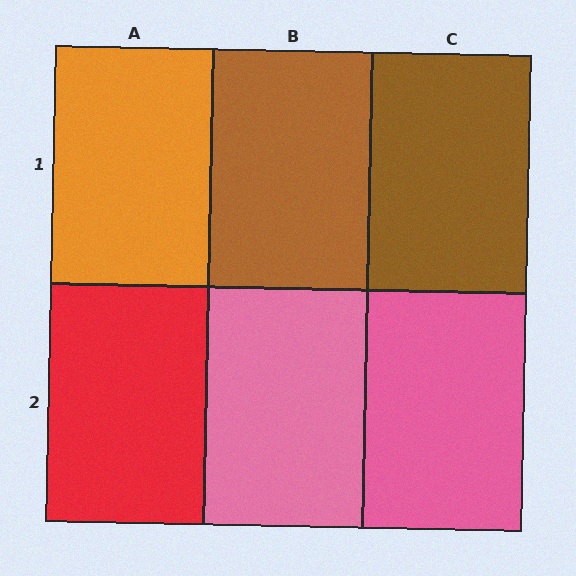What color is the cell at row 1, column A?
Orange.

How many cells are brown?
2 cells are brown.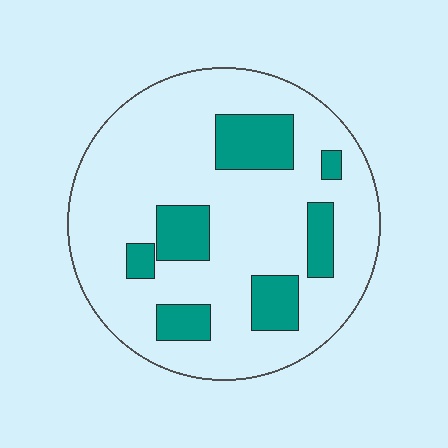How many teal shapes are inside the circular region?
7.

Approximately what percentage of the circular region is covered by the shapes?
Approximately 20%.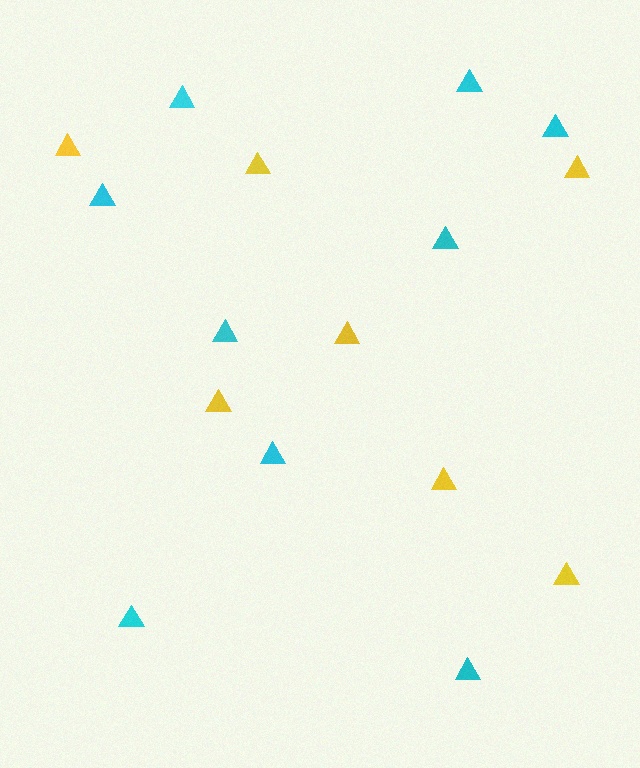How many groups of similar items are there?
There are 2 groups: one group of cyan triangles (9) and one group of yellow triangles (7).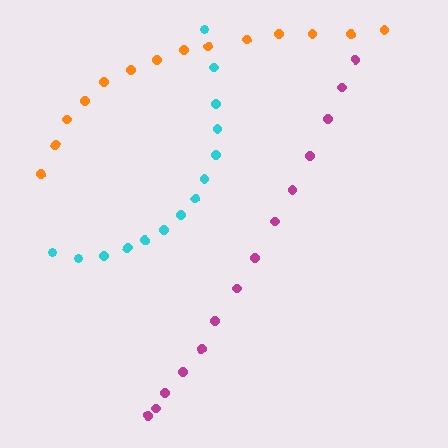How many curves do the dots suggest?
There are 3 distinct paths.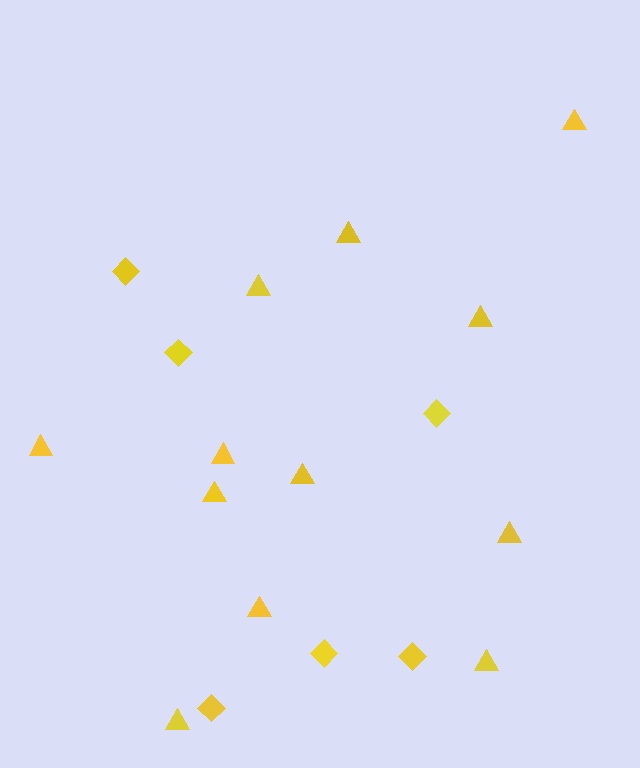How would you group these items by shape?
There are 2 groups: one group of triangles (12) and one group of diamonds (6).